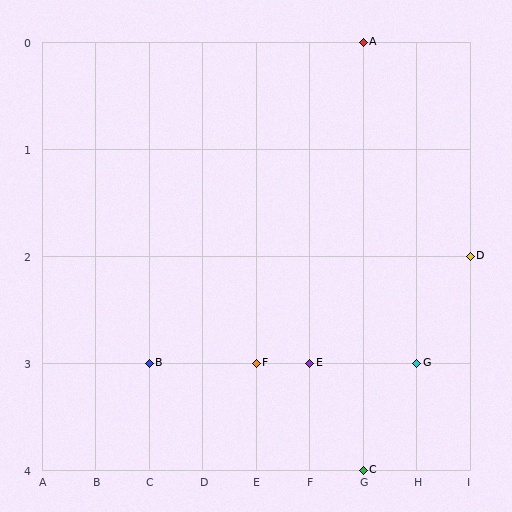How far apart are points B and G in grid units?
Points B and G are 5 columns apart.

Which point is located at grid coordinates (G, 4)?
Point C is at (G, 4).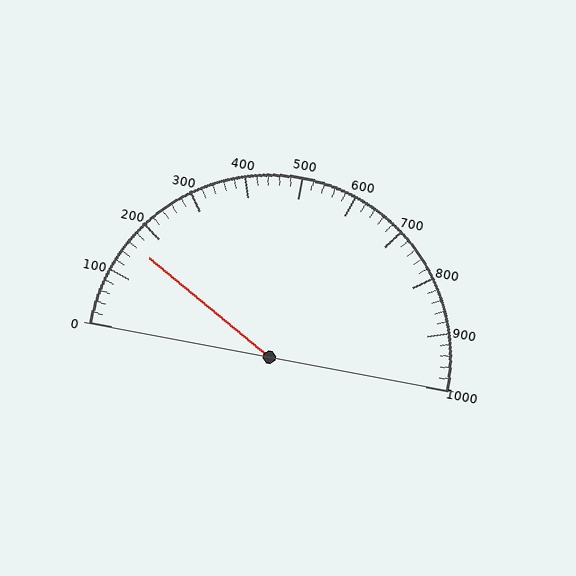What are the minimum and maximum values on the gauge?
The gauge ranges from 0 to 1000.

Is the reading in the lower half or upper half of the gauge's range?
The reading is in the lower half of the range (0 to 1000).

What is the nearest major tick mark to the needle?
The nearest major tick mark is 200.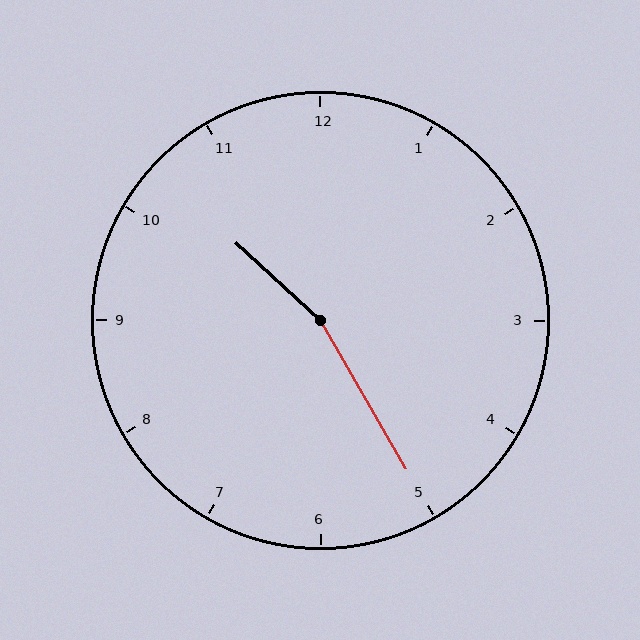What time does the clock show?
10:25.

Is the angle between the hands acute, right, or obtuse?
It is obtuse.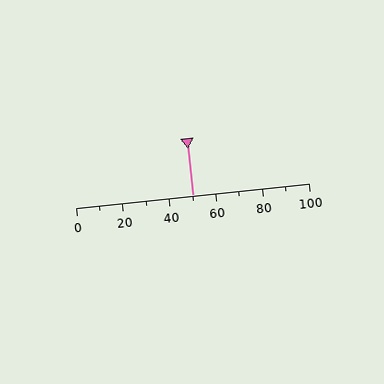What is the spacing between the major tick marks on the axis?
The major ticks are spaced 20 apart.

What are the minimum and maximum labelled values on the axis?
The axis runs from 0 to 100.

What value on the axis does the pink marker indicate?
The marker indicates approximately 50.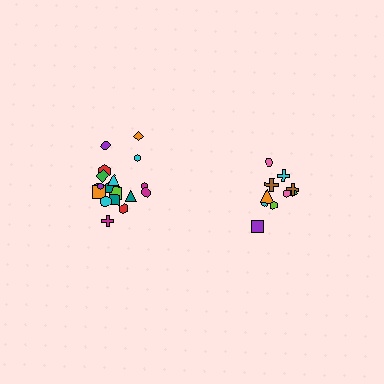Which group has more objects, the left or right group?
The left group.